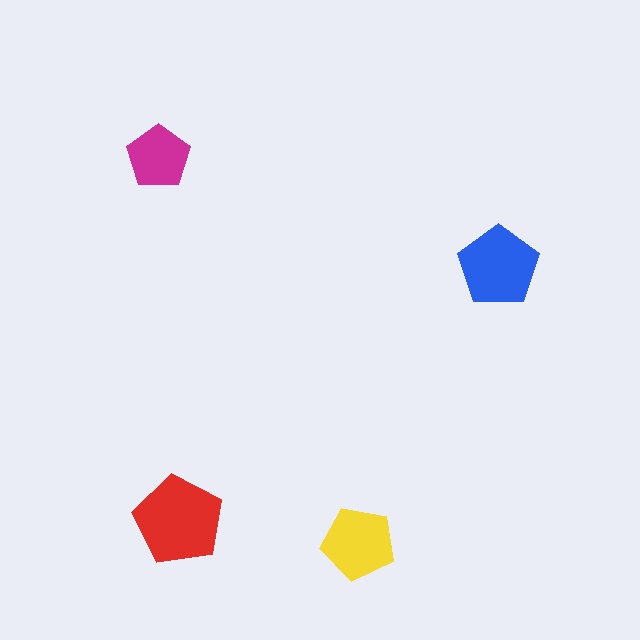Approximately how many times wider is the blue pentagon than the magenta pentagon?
About 1.5 times wider.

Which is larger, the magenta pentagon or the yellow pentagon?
The yellow one.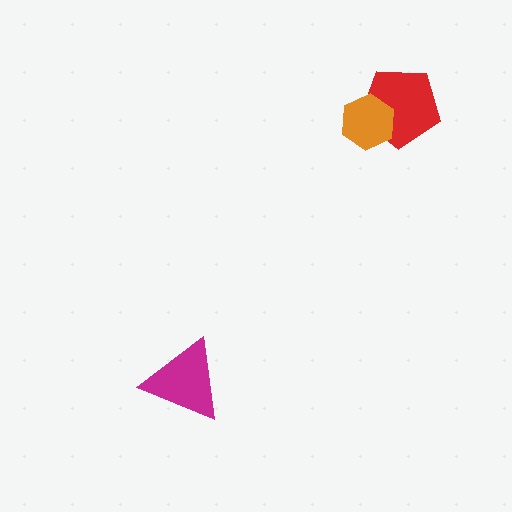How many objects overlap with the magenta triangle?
0 objects overlap with the magenta triangle.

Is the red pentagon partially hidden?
Yes, it is partially covered by another shape.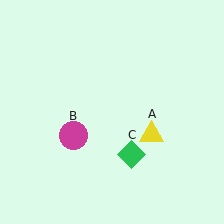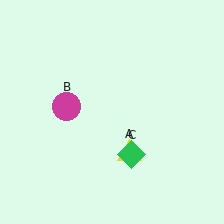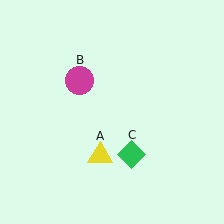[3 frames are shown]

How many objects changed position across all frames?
2 objects changed position: yellow triangle (object A), magenta circle (object B).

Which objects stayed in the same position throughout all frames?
Green diamond (object C) remained stationary.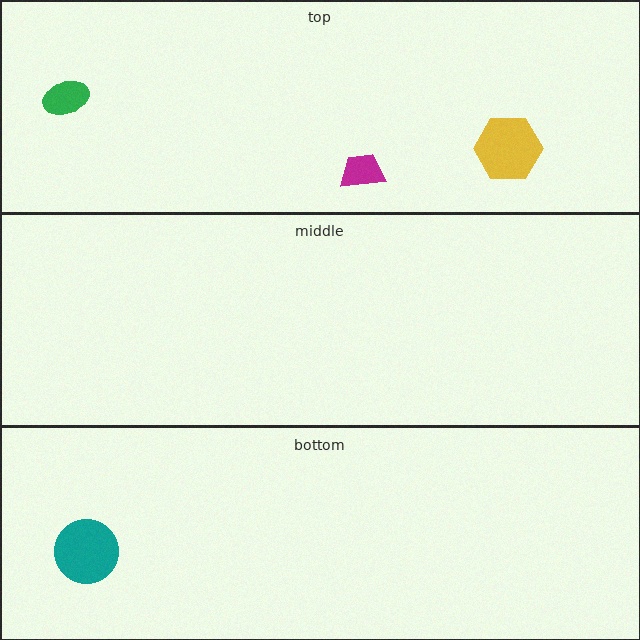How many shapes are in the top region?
3.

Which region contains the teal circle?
The bottom region.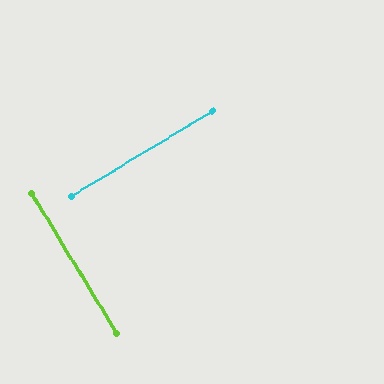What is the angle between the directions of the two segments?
Approximately 90 degrees.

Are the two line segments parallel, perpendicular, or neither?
Perpendicular — they meet at approximately 90°.